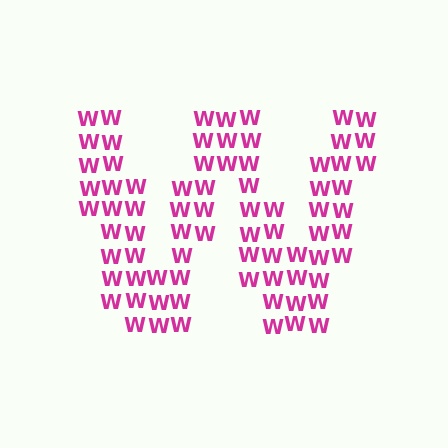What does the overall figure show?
The overall figure shows the letter W.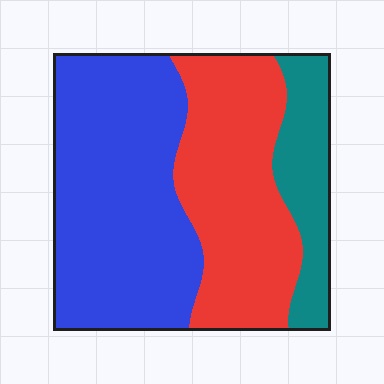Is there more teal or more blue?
Blue.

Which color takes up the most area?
Blue, at roughly 50%.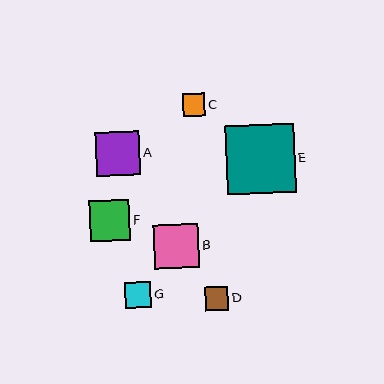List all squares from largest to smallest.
From largest to smallest: E, B, A, F, G, D, C.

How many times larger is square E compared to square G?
Square E is approximately 2.7 times the size of square G.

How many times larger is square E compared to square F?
Square E is approximately 1.7 times the size of square F.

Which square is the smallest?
Square C is the smallest with a size of approximately 23 pixels.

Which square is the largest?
Square E is the largest with a size of approximately 69 pixels.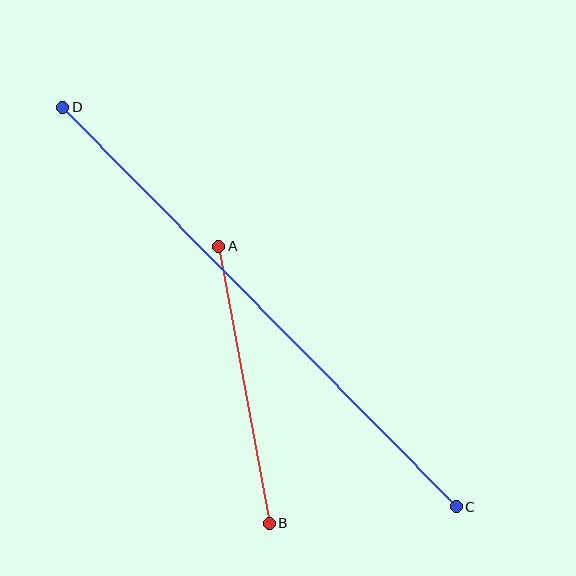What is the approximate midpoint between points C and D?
The midpoint is at approximately (259, 307) pixels.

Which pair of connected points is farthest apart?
Points C and D are farthest apart.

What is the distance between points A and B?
The distance is approximately 282 pixels.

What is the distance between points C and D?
The distance is approximately 561 pixels.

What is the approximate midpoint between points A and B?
The midpoint is at approximately (244, 385) pixels.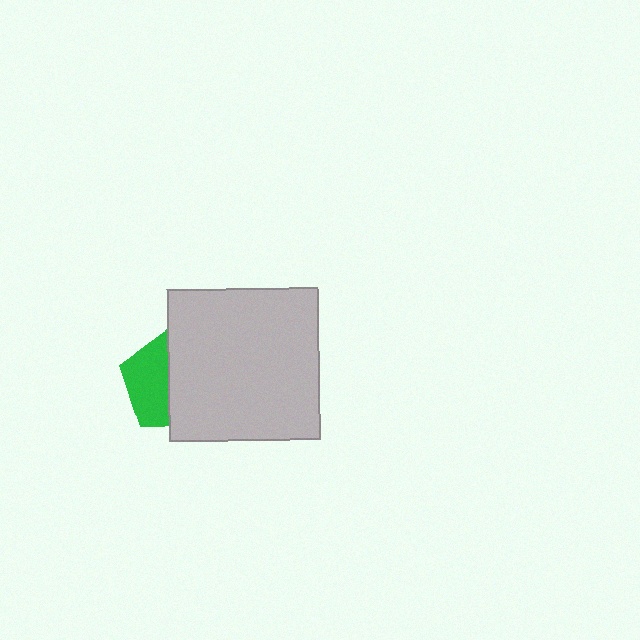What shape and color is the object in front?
The object in front is a light gray square.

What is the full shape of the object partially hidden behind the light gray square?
The partially hidden object is a green pentagon.